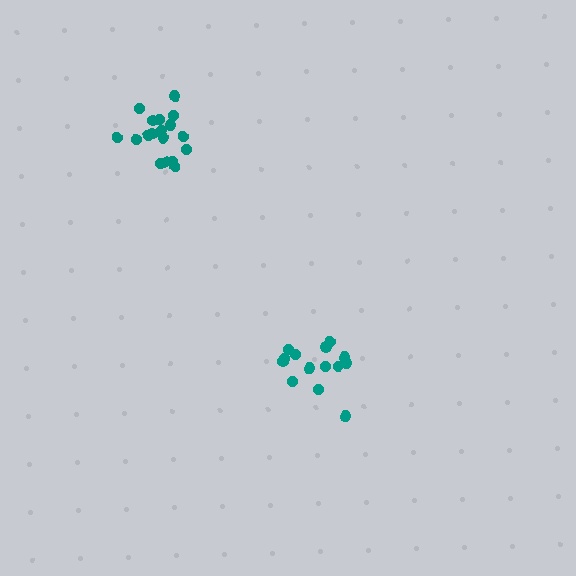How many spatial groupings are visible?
There are 2 spatial groupings.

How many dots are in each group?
Group 1: 14 dots, Group 2: 18 dots (32 total).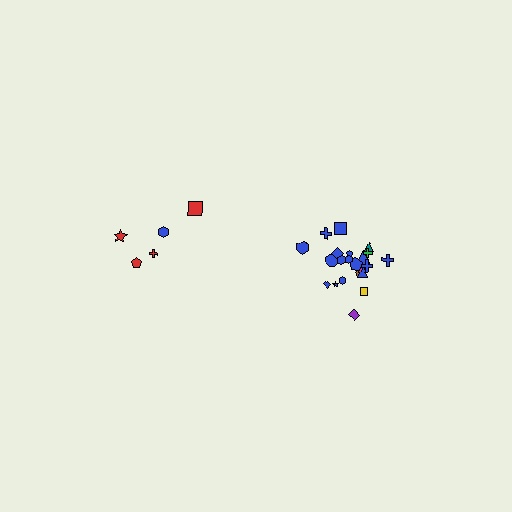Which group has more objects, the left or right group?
The right group.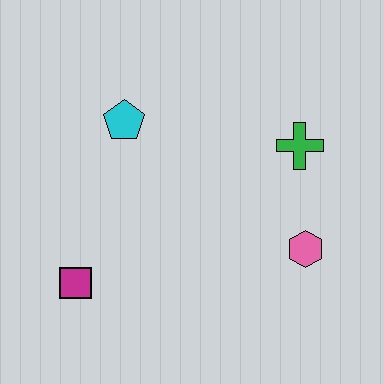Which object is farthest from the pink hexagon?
The magenta square is farthest from the pink hexagon.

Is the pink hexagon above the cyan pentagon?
No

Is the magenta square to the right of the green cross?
No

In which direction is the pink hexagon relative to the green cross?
The pink hexagon is below the green cross.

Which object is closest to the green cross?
The pink hexagon is closest to the green cross.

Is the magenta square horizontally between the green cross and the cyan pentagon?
No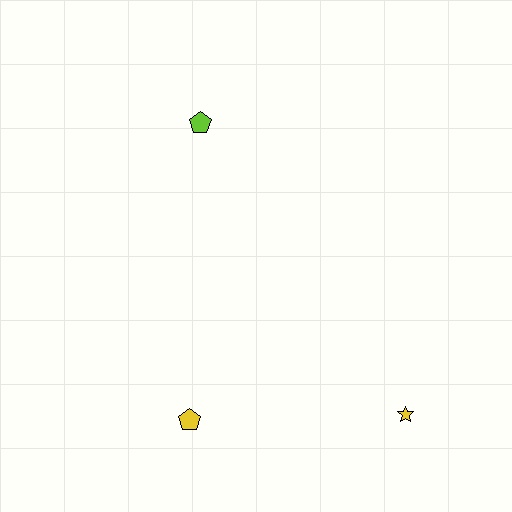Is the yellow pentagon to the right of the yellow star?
No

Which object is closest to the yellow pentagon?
The yellow star is closest to the yellow pentagon.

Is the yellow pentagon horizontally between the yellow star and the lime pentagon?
No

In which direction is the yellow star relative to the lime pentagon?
The yellow star is below the lime pentagon.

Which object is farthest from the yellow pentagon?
The lime pentagon is farthest from the yellow pentagon.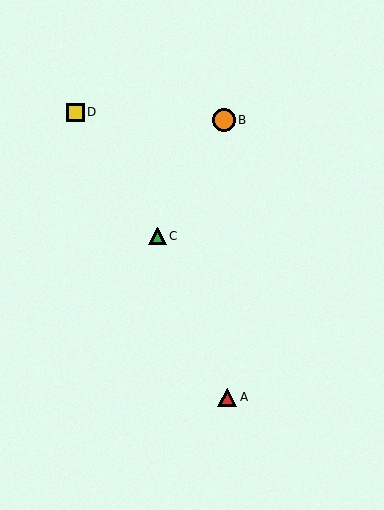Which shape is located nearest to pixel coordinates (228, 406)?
The red triangle (labeled A) at (227, 397) is nearest to that location.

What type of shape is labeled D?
Shape D is a yellow square.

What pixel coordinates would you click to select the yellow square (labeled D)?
Click at (75, 112) to select the yellow square D.